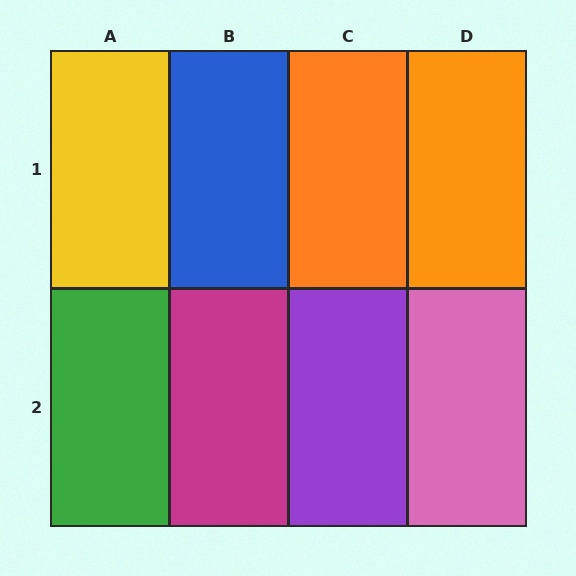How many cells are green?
1 cell is green.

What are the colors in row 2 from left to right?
Green, magenta, purple, pink.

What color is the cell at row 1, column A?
Yellow.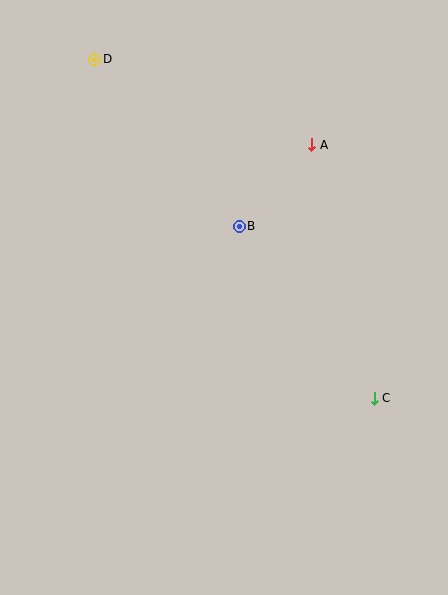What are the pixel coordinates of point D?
Point D is at (95, 59).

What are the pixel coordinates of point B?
Point B is at (239, 226).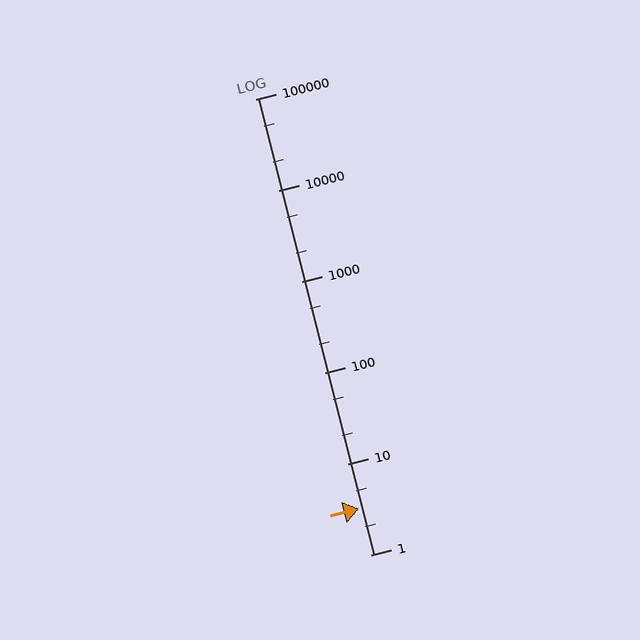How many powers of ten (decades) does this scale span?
The scale spans 5 decades, from 1 to 100000.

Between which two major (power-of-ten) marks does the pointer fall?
The pointer is between 1 and 10.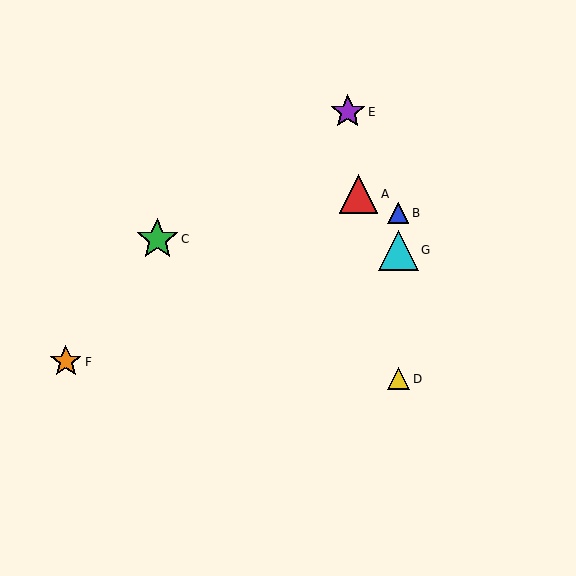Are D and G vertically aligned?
Yes, both are at x≈398.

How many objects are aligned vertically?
3 objects (B, D, G) are aligned vertically.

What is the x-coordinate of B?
Object B is at x≈398.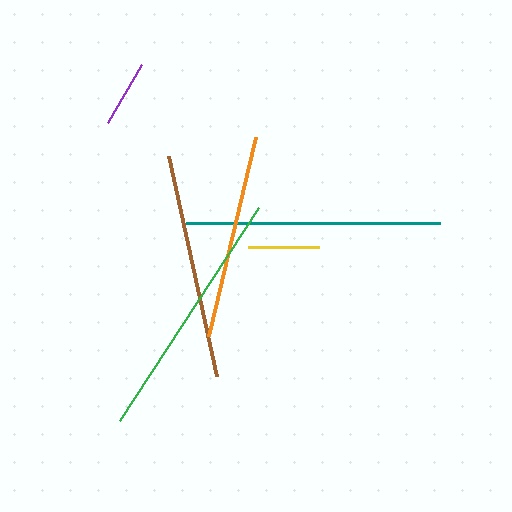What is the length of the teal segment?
The teal segment is approximately 254 pixels long.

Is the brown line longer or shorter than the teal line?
The teal line is longer than the brown line.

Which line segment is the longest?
The green line is the longest at approximately 254 pixels.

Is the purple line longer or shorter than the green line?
The green line is longer than the purple line.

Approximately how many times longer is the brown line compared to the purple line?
The brown line is approximately 3.4 times the length of the purple line.